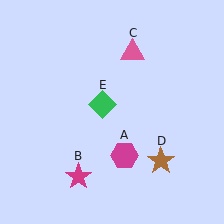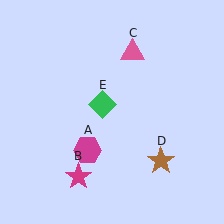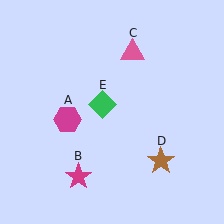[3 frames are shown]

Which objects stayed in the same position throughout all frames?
Magenta star (object B) and pink triangle (object C) and brown star (object D) and green diamond (object E) remained stationary.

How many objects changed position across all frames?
1 object changed position: magenta hexagon (object A).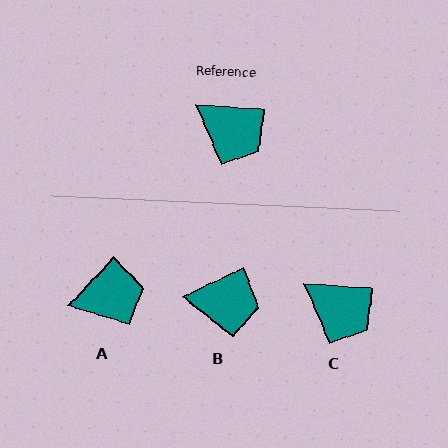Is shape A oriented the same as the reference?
No, it is off by about 50 degrees.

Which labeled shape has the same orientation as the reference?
C.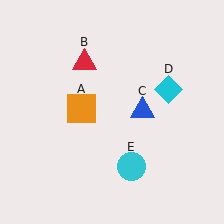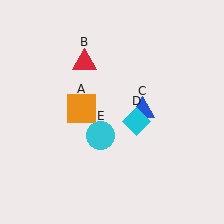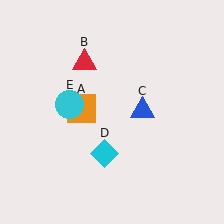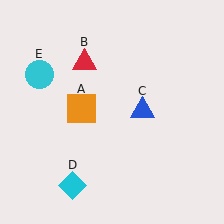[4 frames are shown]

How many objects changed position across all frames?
2 objects changed position: cyan diamond (object D), cyan circle (object E).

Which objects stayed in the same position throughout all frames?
Orange square (object A) and red triangle (object B) and blue triangle (object C) remained stationary.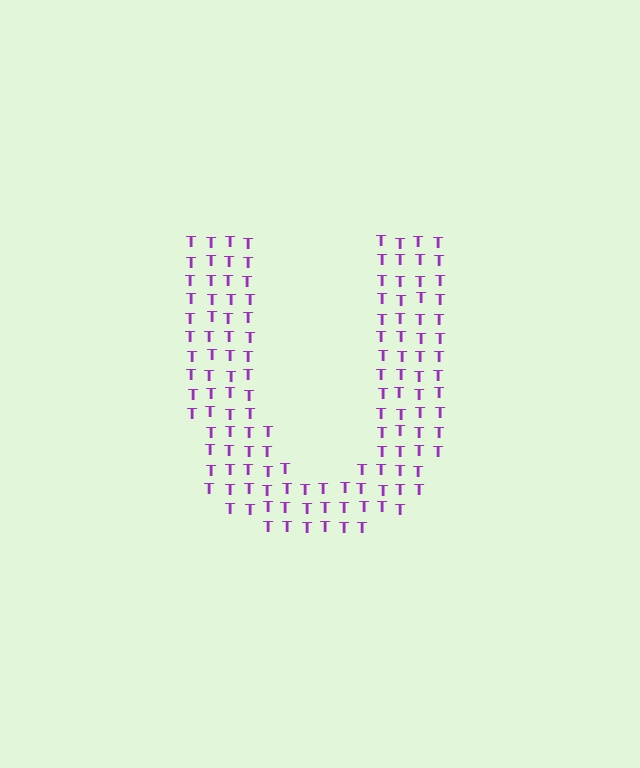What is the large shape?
The large shape is the letter U.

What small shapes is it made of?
It is made of small letter T's.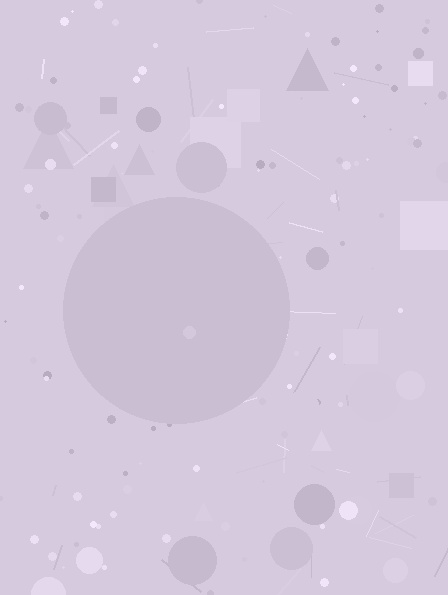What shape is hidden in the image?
A circle is hidden in the image.